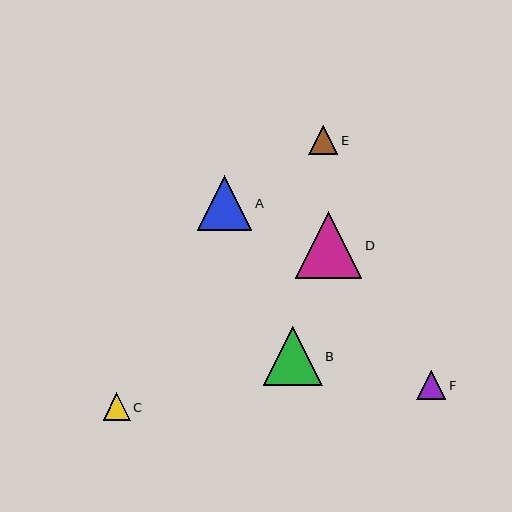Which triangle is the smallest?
Triangle C is the smallest with a size of approximately 27 pixels.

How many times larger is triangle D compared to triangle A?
Triangle D is approximately 1.2 times the size of triangle A.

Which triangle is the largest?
Triangle D is the largest with a size of approximately 66 pixels.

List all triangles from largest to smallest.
From largest to smallest: D, B, A, F, E, C.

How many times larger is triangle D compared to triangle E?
Triangle D is approximately 2.3 times the size of triangle E.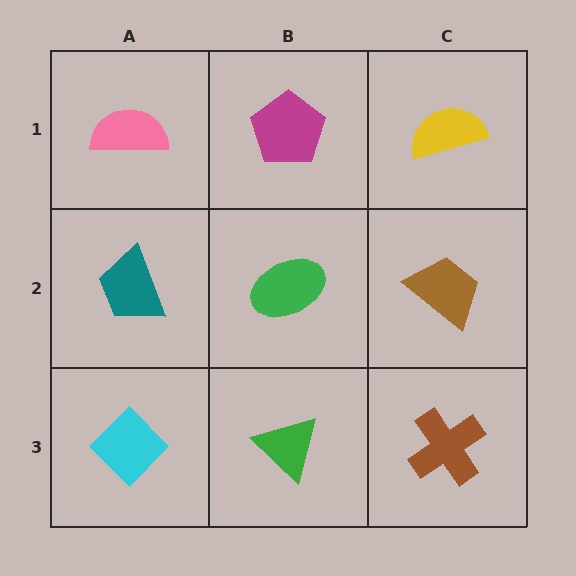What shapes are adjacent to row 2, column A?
A pink semicircle (row 1, column A), a cyan diamond (row 3, column A), a green ellipse (row 2, column B).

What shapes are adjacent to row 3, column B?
A green ellipse (row 2, column B), a cyan diamond (row 3, column A), a brown cross (row 3, column C).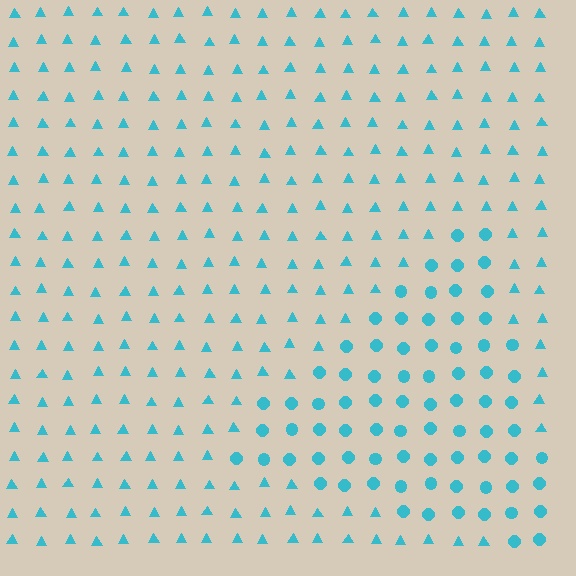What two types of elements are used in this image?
The image uses circles inside the triangle region and triangles outside it.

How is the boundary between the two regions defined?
The boundary is defined by a change in element shape: circles inside vs. triangles outside. All elements share the same color and spacing.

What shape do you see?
I see a triangle.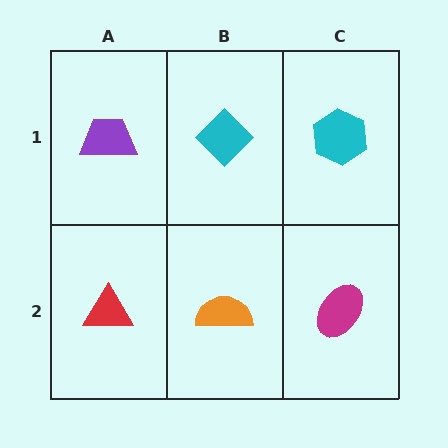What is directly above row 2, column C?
A cyan hexagon.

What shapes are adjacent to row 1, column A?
A red triangle (row 2, column A), a cyan diamond (row 1, column B).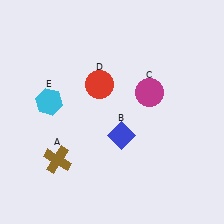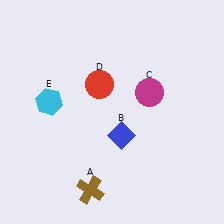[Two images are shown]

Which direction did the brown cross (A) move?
The brown cross (A) moved right.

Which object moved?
The brown cross (A) moved right.